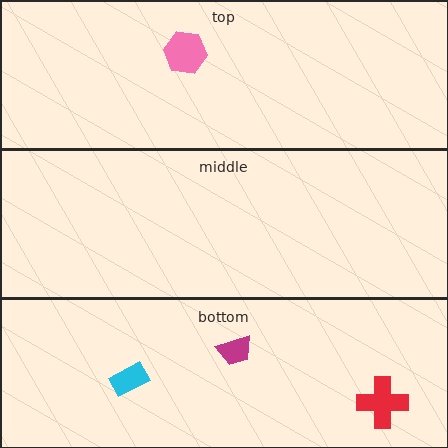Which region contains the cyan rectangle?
The bottom region.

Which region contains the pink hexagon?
The top region.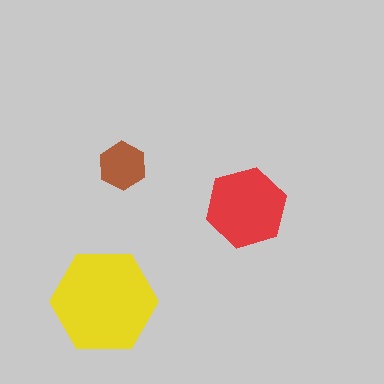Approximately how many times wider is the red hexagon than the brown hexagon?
About 1.5 times wider.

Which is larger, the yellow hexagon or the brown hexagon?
The yellow one.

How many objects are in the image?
There are 3 objects in the image.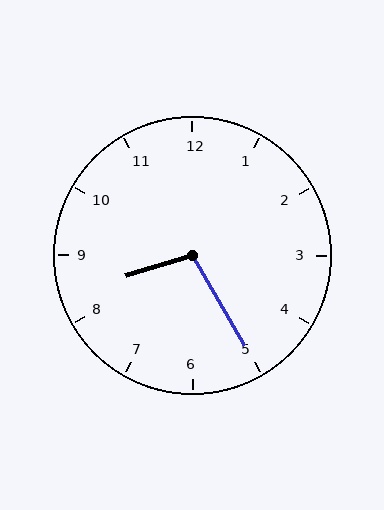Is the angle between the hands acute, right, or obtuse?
It is obtuse.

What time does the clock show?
8:25.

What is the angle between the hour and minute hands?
Approximately 102 degrees.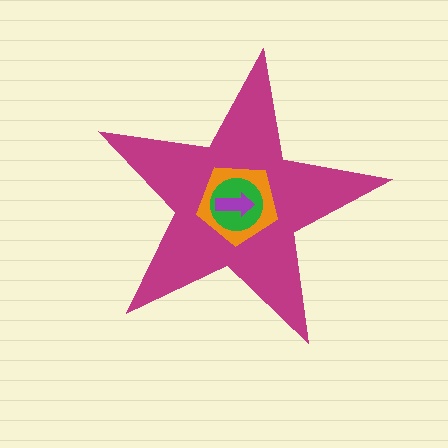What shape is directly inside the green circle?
The purple arrow.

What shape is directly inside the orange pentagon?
The green circle.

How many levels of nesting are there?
4.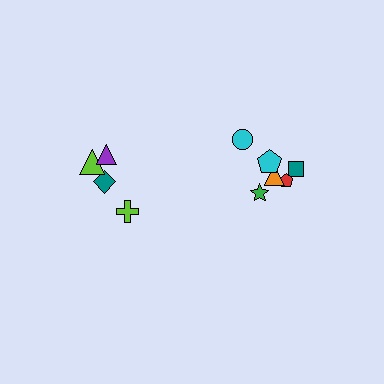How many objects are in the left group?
There are 4 objects.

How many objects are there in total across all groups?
There are 10 objects.